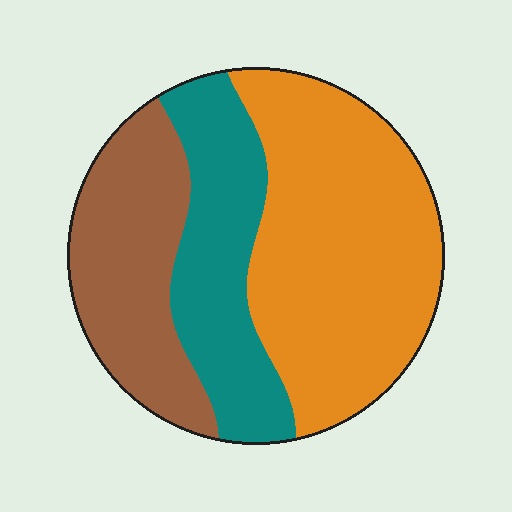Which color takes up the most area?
Orange, at roughly 50%.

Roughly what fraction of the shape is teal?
Teal takes up between a sixth and a third of the shape.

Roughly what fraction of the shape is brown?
Brown covers roughly 25% of the shape.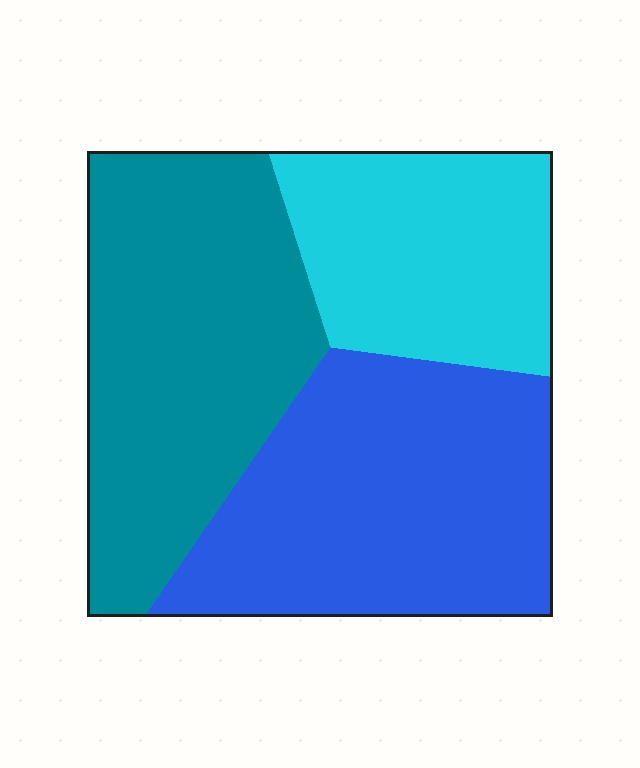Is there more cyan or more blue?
Blue.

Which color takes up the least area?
Cyan, at roughly 25%.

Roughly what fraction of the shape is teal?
Teal covers around 40% of the shape.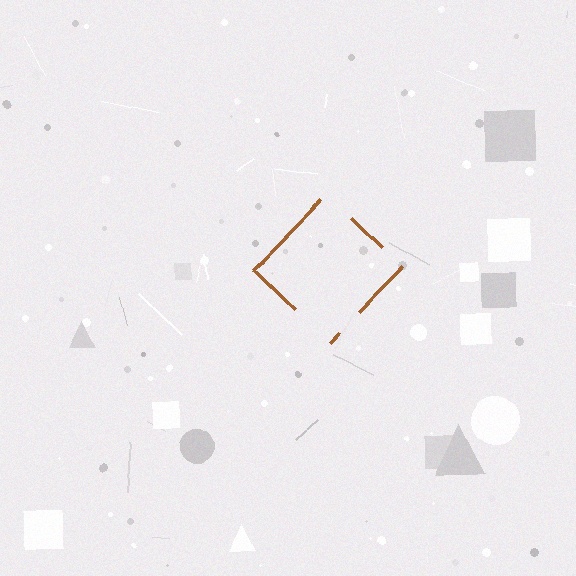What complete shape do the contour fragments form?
The contour fragments form a diamond.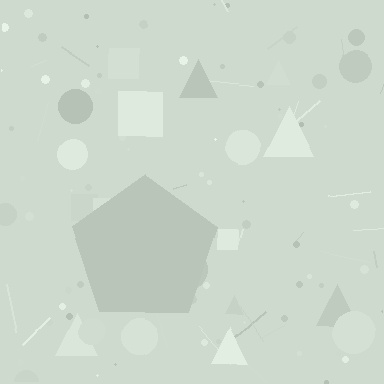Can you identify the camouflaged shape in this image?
The camouflaged shape is a pentagon.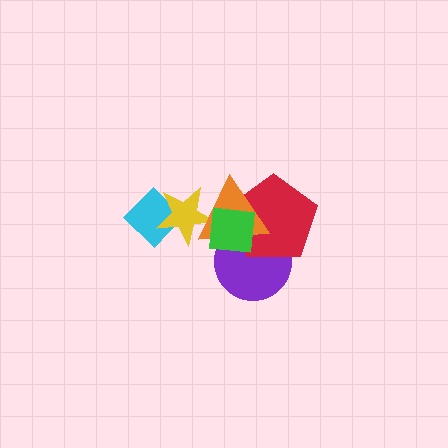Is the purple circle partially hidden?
Yes, it is partially covered by another shape.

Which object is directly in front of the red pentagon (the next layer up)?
The orange triangle is directly in front of the red pentagon.